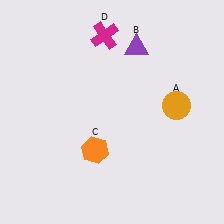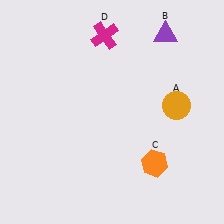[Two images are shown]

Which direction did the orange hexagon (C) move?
The orange hexagon (C) moved right.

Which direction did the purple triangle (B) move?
The purple triangle (B) moved right.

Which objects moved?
The objects that moved are: the purple triangle (B), the orange hexagon (C).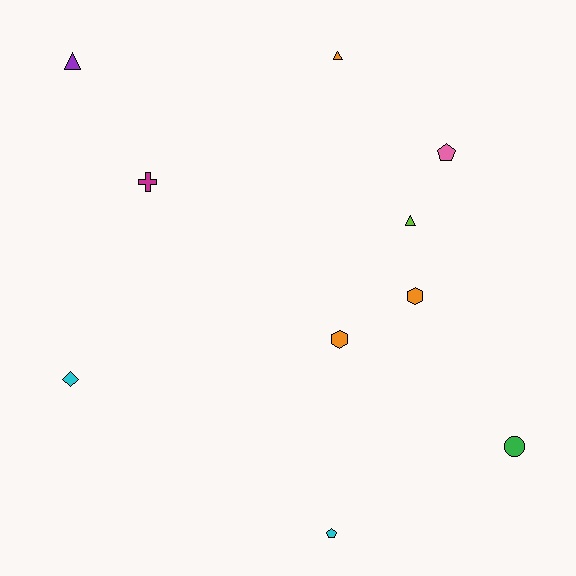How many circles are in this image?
There is 1 circle.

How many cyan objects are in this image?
There are 2 cyan objects.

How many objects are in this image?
There are 10 objects.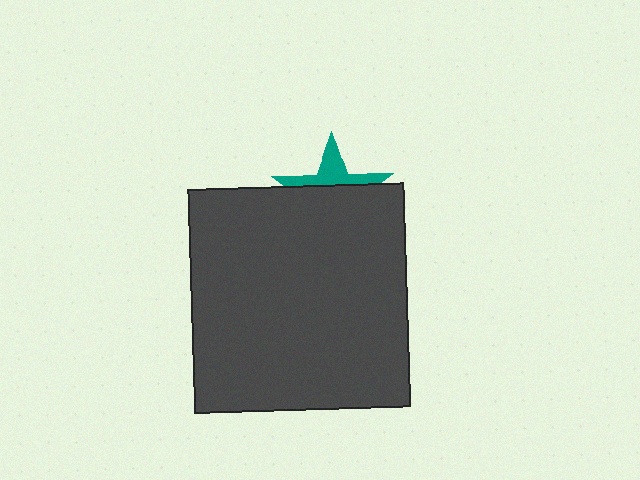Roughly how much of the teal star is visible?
A small part of it is visible (roughly 37%).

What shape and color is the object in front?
The object in front is a dark gray rectangle.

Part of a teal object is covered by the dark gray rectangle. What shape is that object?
It is a star.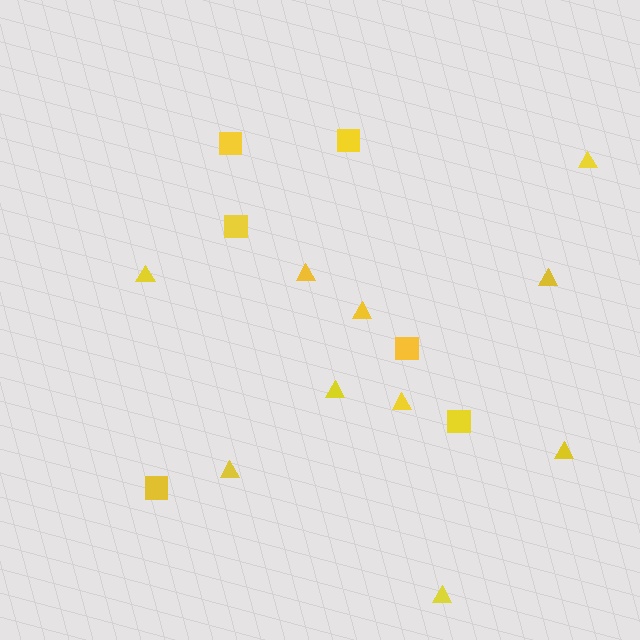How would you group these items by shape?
There are 2 groups: one group of squares (6) and one group of triangles (10).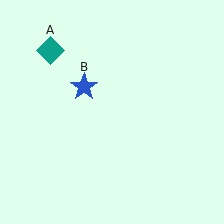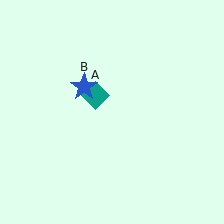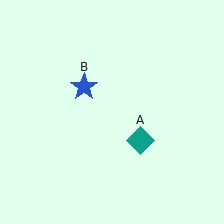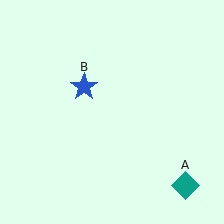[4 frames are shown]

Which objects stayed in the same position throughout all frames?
Blue star (object B) remained stationary.